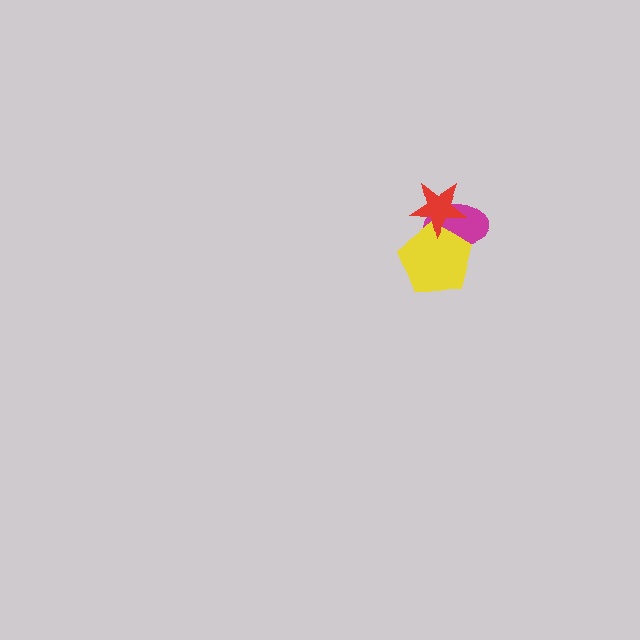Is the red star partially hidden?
No, no other shape covers it.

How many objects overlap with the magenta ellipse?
2 objects overlap with the magenta ellipse.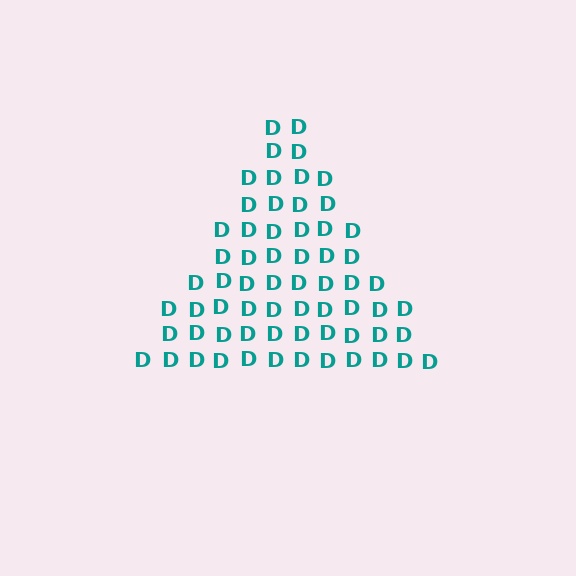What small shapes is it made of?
It is made of small letter D's.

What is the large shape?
The large shape is a triangle.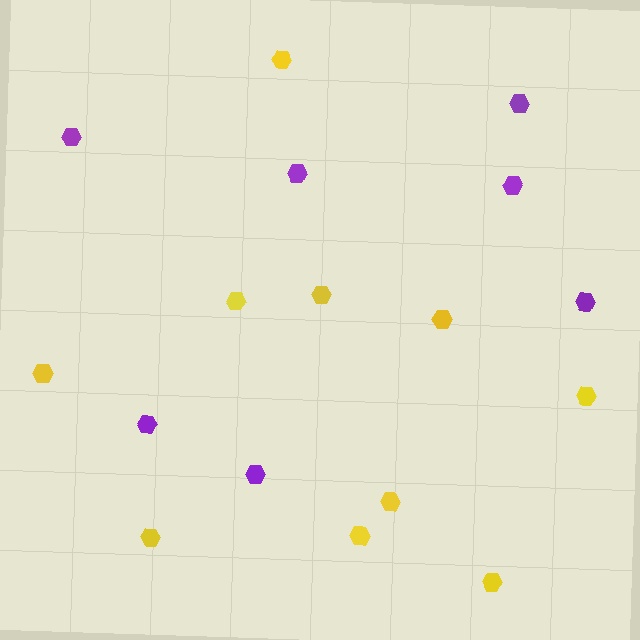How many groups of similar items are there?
There are 2 groups: one group of yellow hexagons (10) and one group of purple hexagons (7).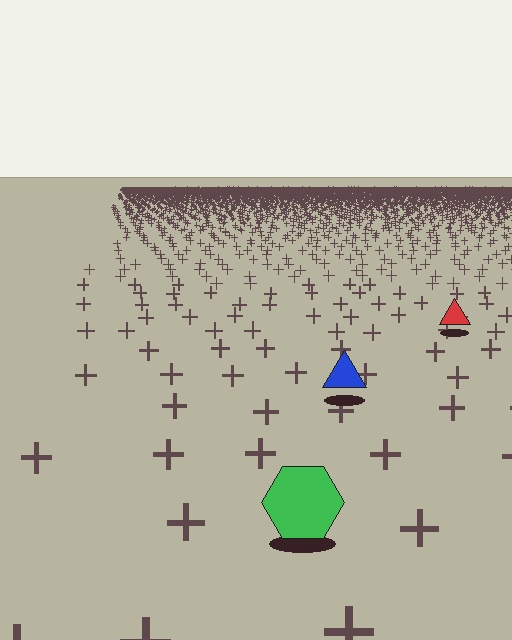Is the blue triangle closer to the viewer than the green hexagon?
No. The green hexagon is closer — you can tell from the texture gradient: the ground texture is coarser near it.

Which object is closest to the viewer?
The green hexagon is closest. The texture marks near it are larger and more spread out.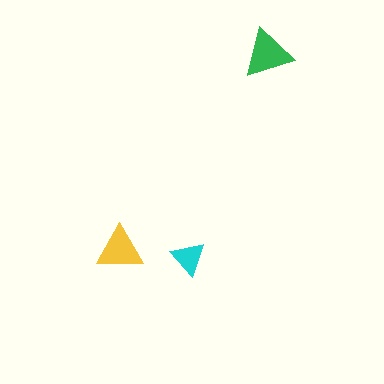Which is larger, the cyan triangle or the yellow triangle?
The yellow one.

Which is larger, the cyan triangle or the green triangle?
The green one.